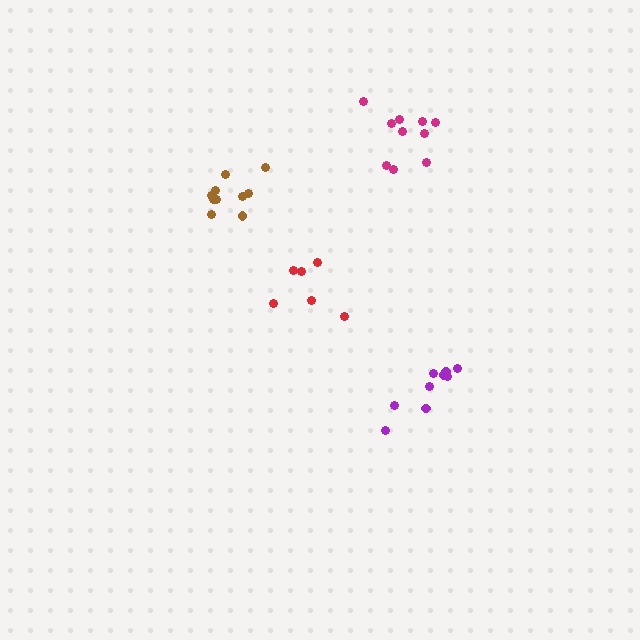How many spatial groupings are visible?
There are 4 spatial groupings.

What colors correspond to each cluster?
The clusters are colored: magenta, purple, red, brown.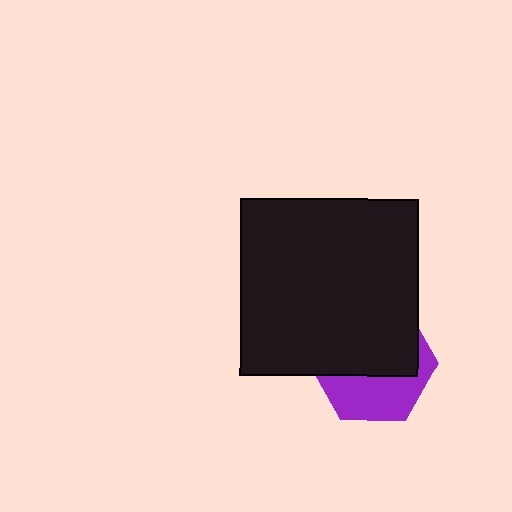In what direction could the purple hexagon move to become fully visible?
The purple hexagon could move down. That would shift it out from behind the black square entirely.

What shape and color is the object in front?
The object in front is a black square.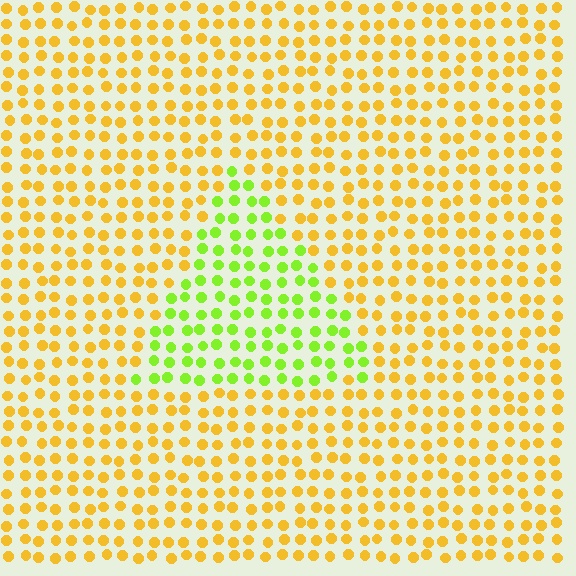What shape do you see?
I see a triangle.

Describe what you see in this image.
The image is filled with small yellow elements in a uniform arrangement. A triangle-shaped region is visible where the elements are tinted to a slightly different hue, forming a subtle color boundary.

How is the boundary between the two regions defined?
The boundary is defined purely by a slight shift in hue (about 49 degrees). Spacing, size, and orientation are identical on both sides.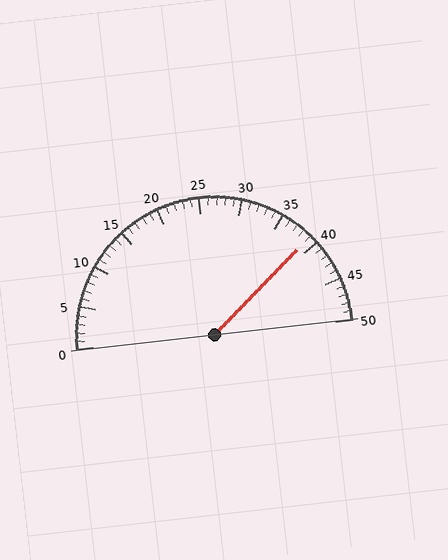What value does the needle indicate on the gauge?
The needle indicates approximately 39.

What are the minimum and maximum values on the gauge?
The gauge ranges from 0 to 50.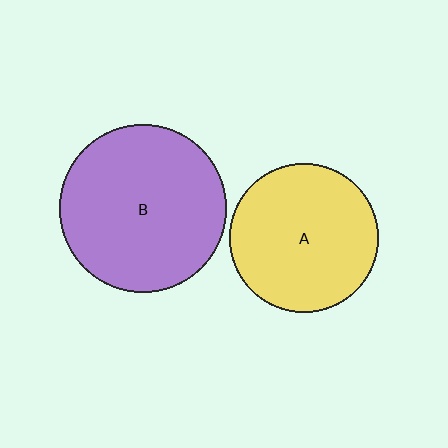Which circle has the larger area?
Circle B (purple).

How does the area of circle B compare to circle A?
Approximately 1.3 times.